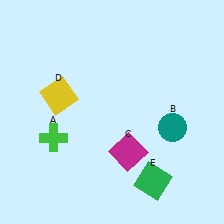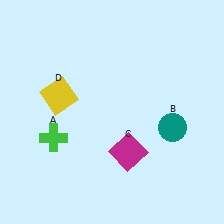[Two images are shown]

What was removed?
The green square (E) was removed in Image 2.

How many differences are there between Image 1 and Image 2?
There is 1 difference between the two images.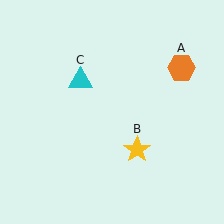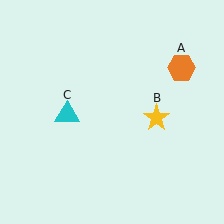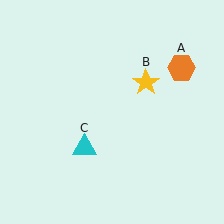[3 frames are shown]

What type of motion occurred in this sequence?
The yellow star (object B), cyan triangle (object C) rotated counterclockwise around the center of the scene.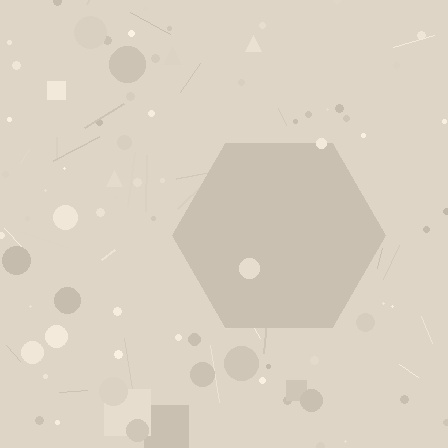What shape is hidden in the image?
A hexagon is hidden in the image.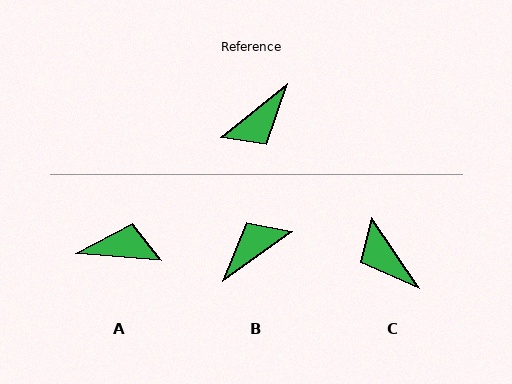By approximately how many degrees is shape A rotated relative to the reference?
Approximately 137 degrees counter-clockwise.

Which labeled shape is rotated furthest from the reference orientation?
B, about 177 degrees away.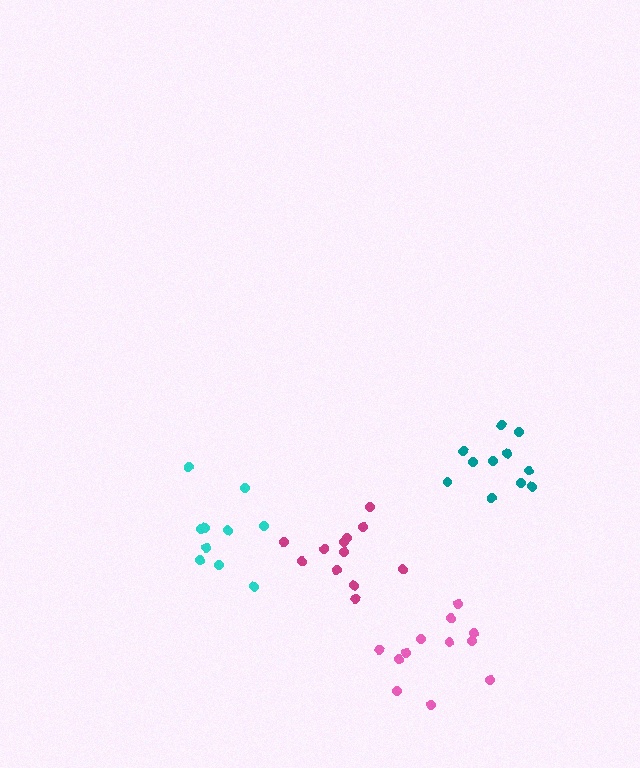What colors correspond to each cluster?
The clusters are colored: pink, teal, magenta, cyan.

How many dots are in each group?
Group 1: 12 dots, Group 2: 11 dots, Group 3: 12 dots, Group 4: 10 dots (45 total).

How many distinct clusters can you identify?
There are 4 distinct clusters.